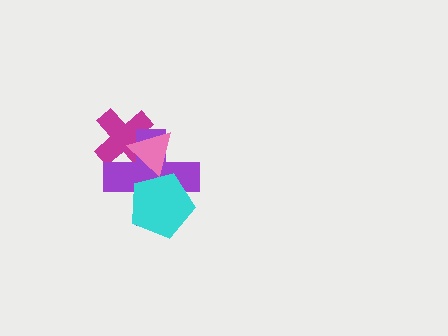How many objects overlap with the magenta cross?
2 objects overlap with the magenta cross.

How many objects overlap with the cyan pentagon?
1 object overlaps with the cyan pentagon.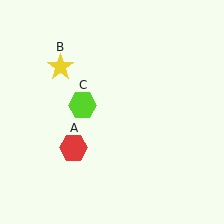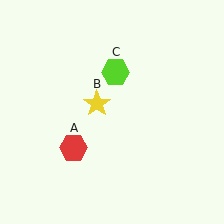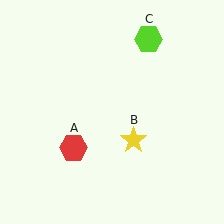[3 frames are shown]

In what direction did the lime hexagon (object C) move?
The lime hexagon (object C) moved up and to the right.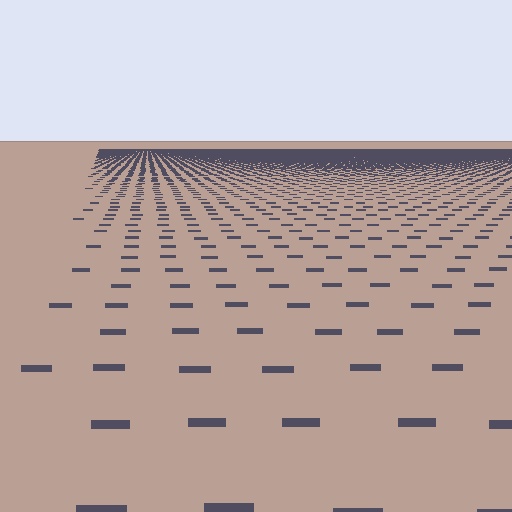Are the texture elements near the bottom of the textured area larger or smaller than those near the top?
Larger. Near the bottom, elements are closer to the viewer and appear at a bigger on-screen size.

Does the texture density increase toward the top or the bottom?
Density increases toward the top.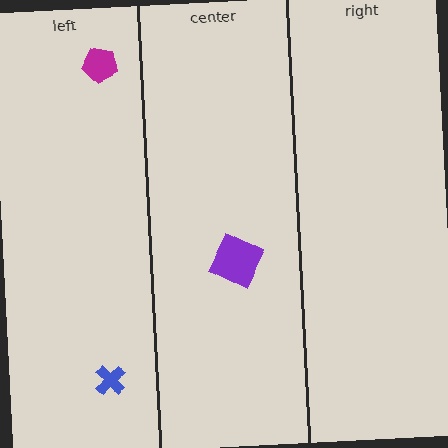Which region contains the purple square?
The center region.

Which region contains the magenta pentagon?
The left region.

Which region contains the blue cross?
The left region.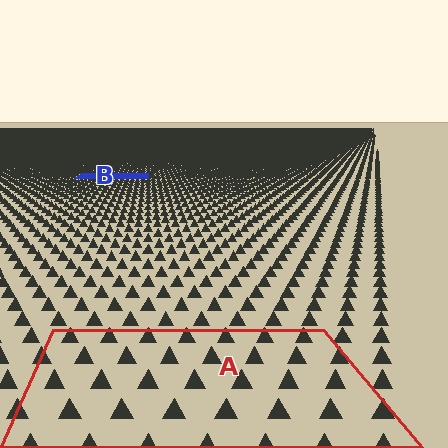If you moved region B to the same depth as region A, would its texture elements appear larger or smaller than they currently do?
They would appear larger. At a closer depth, the same texture elements are projected at a bigger on-screen size.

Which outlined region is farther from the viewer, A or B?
Region B is farther from the viewer — the texture elements inside it appear smaller and more densely packed.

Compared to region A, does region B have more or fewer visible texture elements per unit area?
Region B has more texture elements per unit area — they are packed more densely because it is farther away.